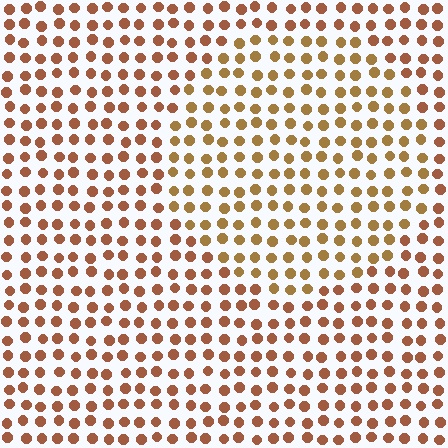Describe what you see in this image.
The image is filled with small brown elements in a uniform arrangement. A circle-shaped region is visible where the elements are tinted to a slightly different hue, forming a subtle color boundary.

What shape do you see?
I see a circle.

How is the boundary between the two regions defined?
The boundary is defined purely by a slight shift in hue (about 21 degrees). Spacing, size, and orientation are identical on both sides.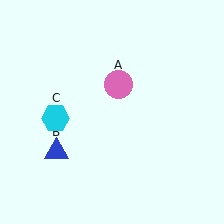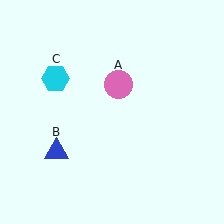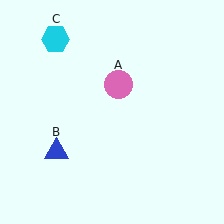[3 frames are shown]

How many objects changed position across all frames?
1 object changed position: cyan hexagon (object C).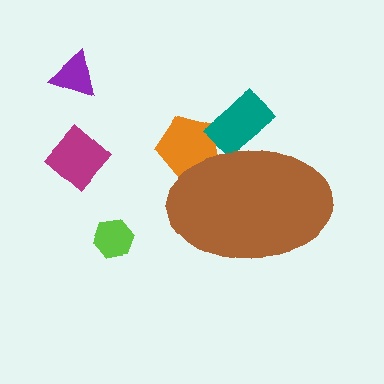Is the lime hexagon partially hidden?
No, the lime hexagon is fully visible.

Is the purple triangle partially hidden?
No, the purple triangle is fully visible.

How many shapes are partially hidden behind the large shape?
2 shapes are partially hidden.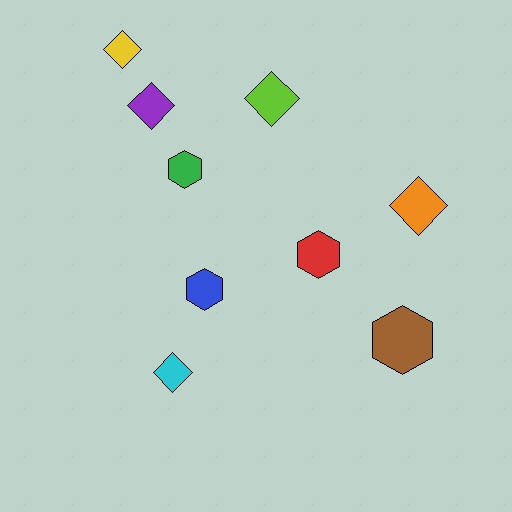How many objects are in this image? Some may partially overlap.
There are 9 objects.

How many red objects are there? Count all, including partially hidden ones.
There is 1 red object.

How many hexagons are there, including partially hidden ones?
There are 4 hexagons.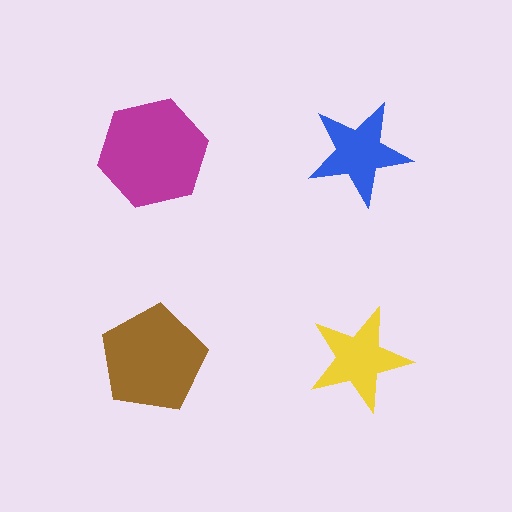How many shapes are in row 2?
2 shapes.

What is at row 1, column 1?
A magenta hexagon.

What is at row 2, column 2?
A yellow star.